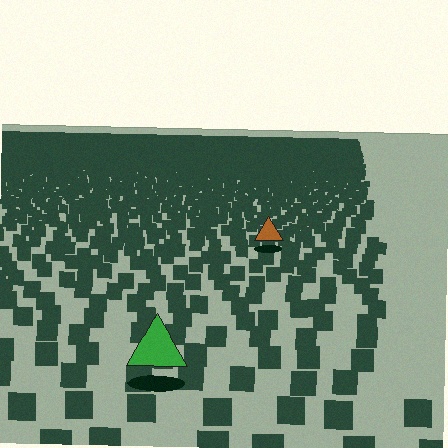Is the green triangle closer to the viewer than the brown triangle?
Yes. The green triangle is closer — you can tell from the texture gradient: the ground texture is coarser near it.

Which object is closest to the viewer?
The green triangle is closest. The texture marks near it are larger and more spread out.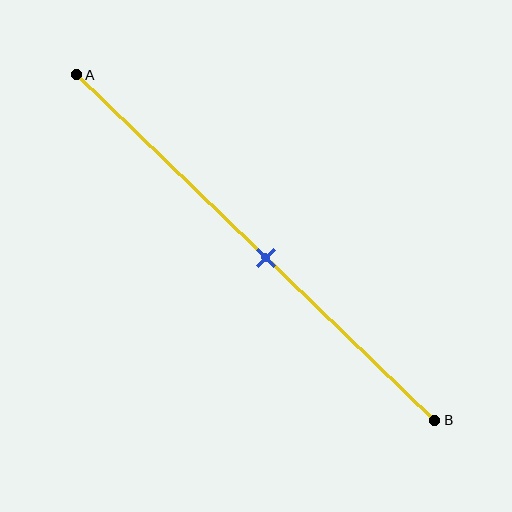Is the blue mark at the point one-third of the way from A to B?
No, the mark is at about 55% from A, not at the 33% one-third point.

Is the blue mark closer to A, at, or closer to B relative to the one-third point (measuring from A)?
The blue mark is closer to point B than the one-third point of segment AB.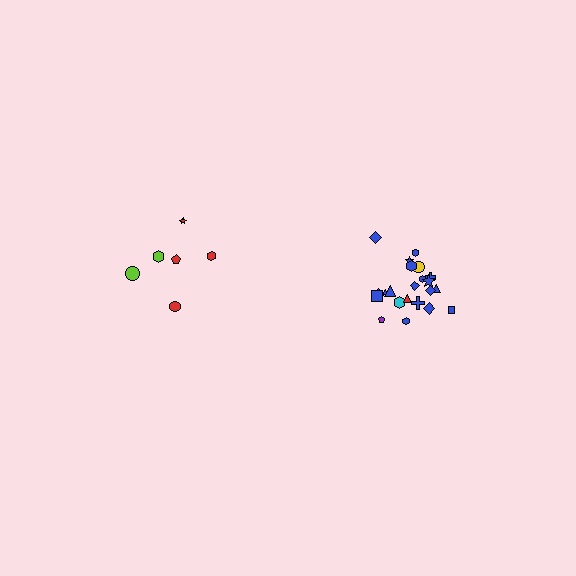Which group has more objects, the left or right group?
The right group.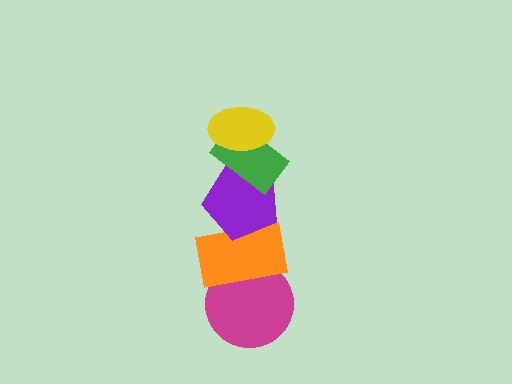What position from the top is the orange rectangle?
The orange rectangle is 4th from the top.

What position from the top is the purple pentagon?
The purple pentagon is 3rd from the top.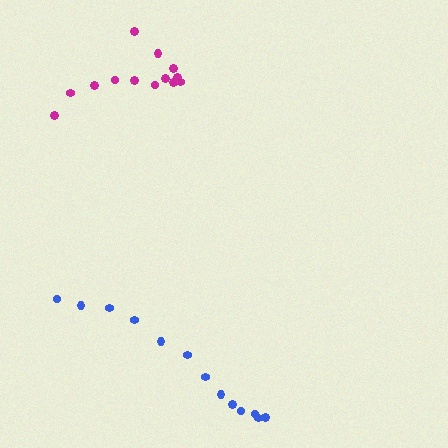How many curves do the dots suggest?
There are 2 distinct paths.